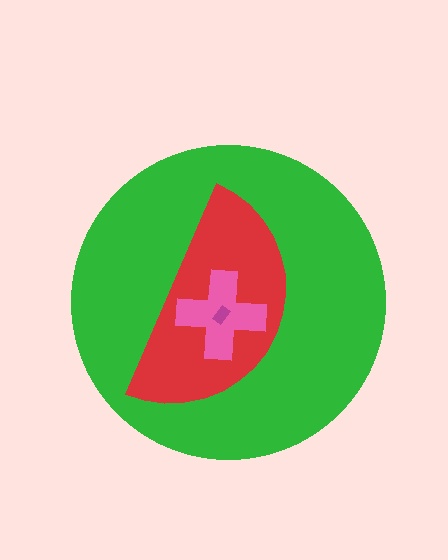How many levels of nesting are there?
4.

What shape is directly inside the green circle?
The red semicircle.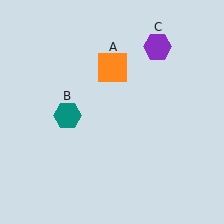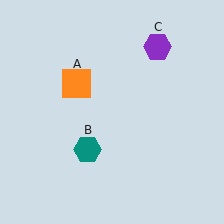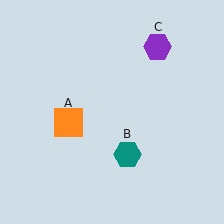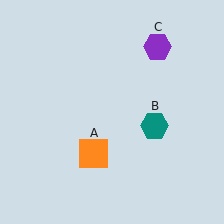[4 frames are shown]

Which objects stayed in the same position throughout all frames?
Purple hexagon (object C) remained stationary.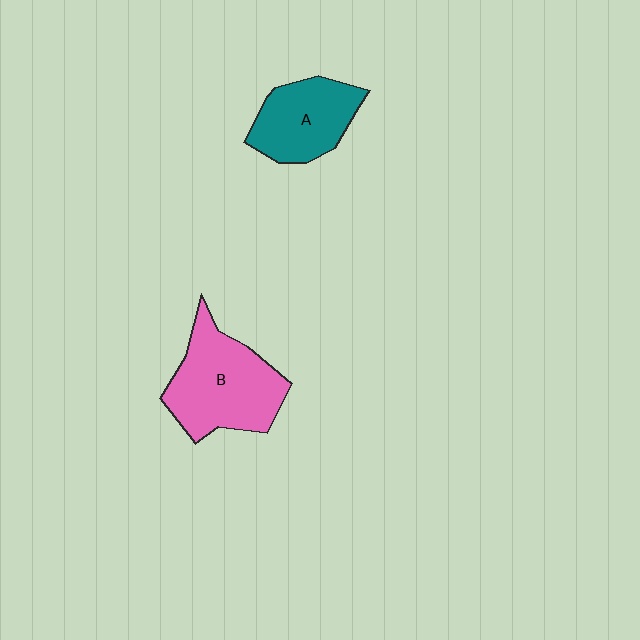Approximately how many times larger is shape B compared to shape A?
Approximately 1.4 times.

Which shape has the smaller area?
Shape A (teal).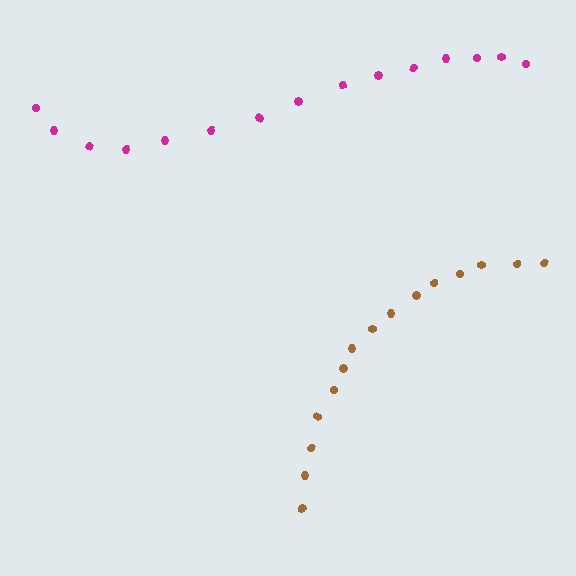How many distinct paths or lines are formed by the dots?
There are 2 distinct paths.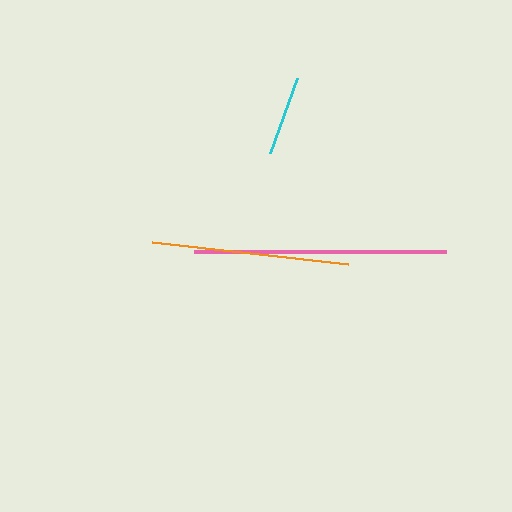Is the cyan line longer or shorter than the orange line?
The orange line is longer than the cyan line.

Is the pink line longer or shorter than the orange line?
The pink line is longer than the orange line.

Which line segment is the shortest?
The cyan line is the shortest at approximately 79 pixels.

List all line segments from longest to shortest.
From longest to shortest: pink, orange, cyan.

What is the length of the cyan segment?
The cyan segment is approximately 79 pixels long.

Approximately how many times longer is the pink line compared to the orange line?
The pink line is approximately 1.3 times the length of the orange line.